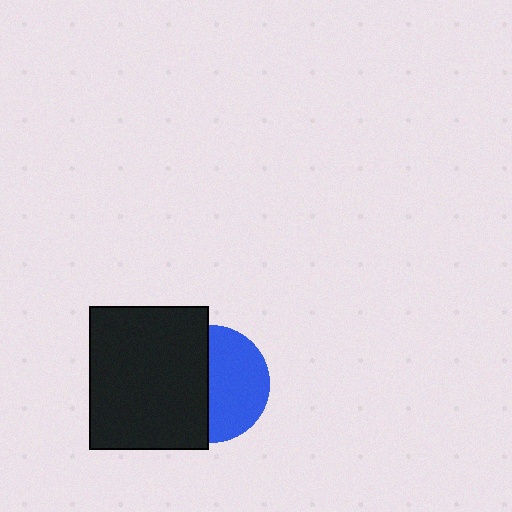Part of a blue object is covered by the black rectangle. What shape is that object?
It is a circle.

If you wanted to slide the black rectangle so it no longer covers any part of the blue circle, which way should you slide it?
Slide it left — that is the most direct way to separate the two shapes.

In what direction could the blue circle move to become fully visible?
The blue circle could move right. That would shift it out from behind the black rectangle entirely.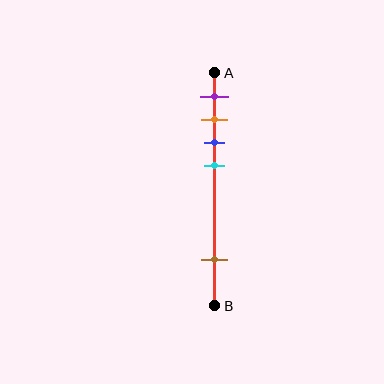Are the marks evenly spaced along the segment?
No, the marks are not evenly spaced.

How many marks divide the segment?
There are 5 marks dividing the segment.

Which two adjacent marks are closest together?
The orange and blue marks are the closest adjacent pair.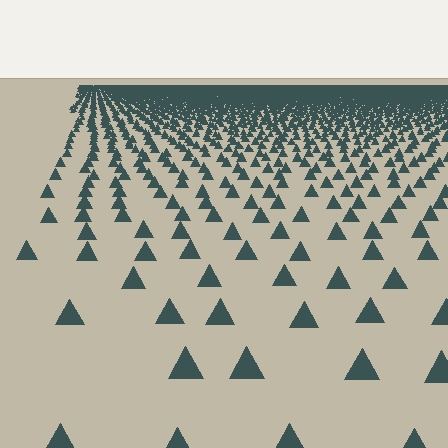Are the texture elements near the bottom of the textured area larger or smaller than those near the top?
Larger. Near the bottom, elements are closer to the viewer and appear at a bigger on-screen size.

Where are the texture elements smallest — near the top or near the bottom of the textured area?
Near the top.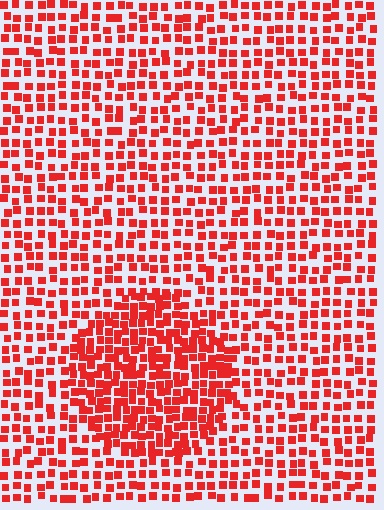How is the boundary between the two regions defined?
The boundary is defined by a change in element density (approximately 1.8x ratio). All elements are the same color, size, and shape.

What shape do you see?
I see a circle.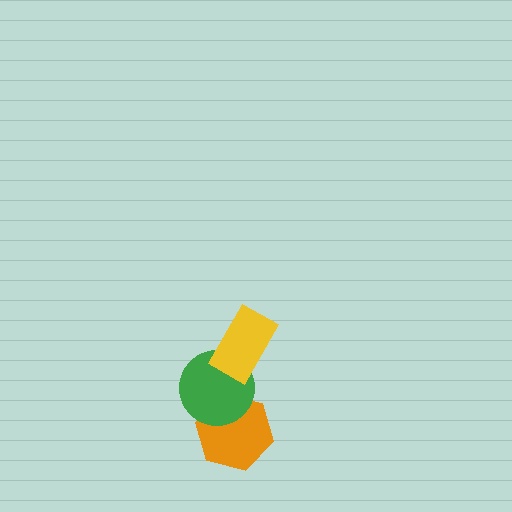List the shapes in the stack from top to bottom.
From top to bottom: the yellow rectangle, the green circle, the orange hexagon.